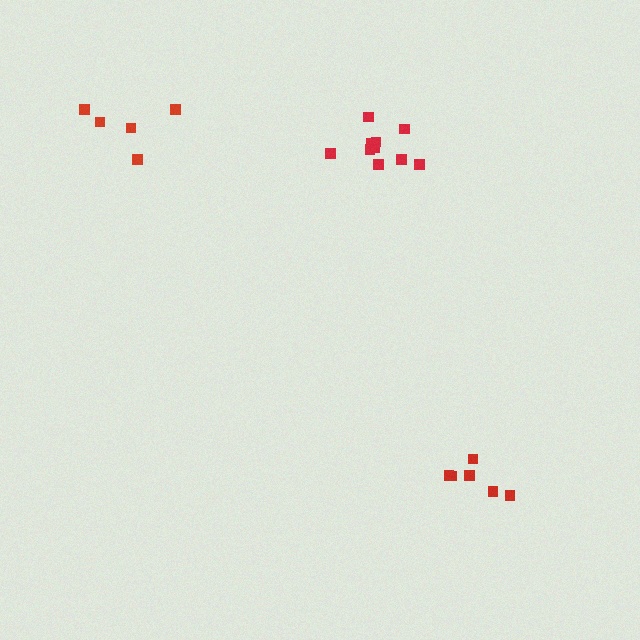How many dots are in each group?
Group 1: 6 dots, Group 2: 10 dots, Group 3: 5 dots (21 total).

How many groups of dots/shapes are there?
There are 3 groups.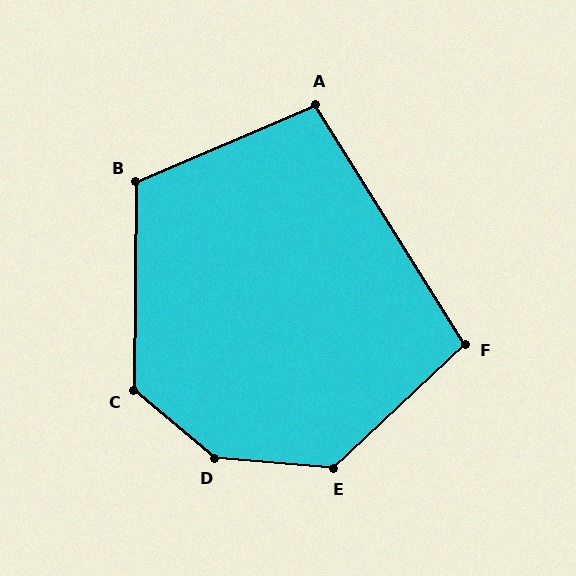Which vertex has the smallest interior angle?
A, at approximately 99 degrees.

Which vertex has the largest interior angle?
D, at approximately 145 degrees.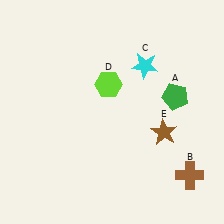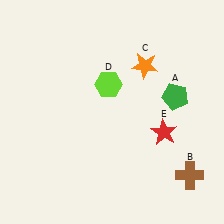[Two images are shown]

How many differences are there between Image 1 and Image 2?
There are 2 differences between the two images.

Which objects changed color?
C changed from cyan to orange. E changed from brown to red.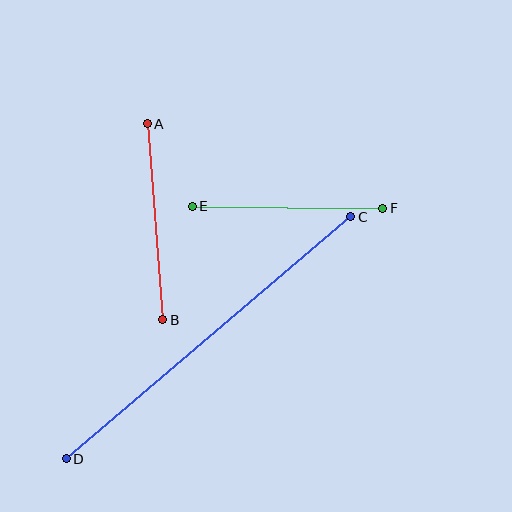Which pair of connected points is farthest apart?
Points C and D are farthest apart.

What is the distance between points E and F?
The distance is approximately 191 pixels.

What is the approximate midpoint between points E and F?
The midpoint is at approximately (287, 207) pixels.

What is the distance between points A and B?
The distance is approximately 196 pixels.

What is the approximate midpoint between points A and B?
The midpoint is at approximately (155, 222) pixels.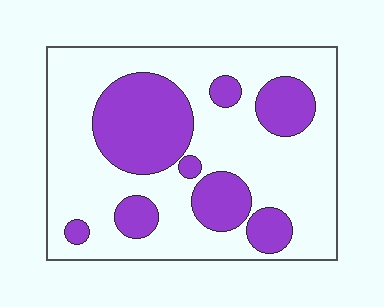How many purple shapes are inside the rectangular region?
8.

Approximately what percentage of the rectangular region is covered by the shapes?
Approximately 30%.